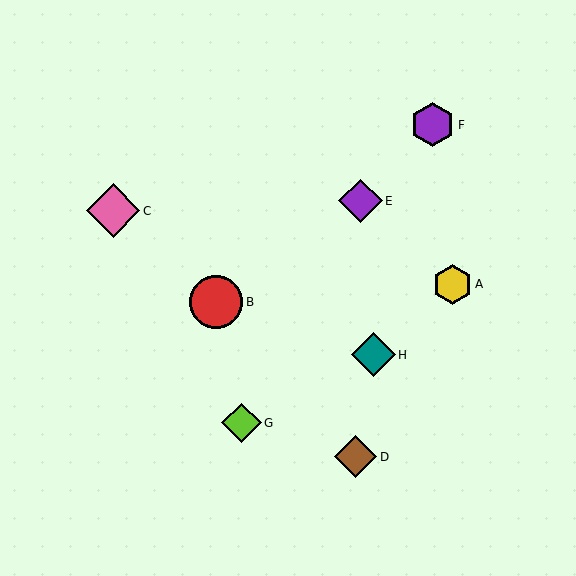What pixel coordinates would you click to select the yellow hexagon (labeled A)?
Click at (452, 284) to select the yellow hexagon A.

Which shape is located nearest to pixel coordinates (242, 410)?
The lime diamond (labeled G) at (241, 423) is nearest to that location.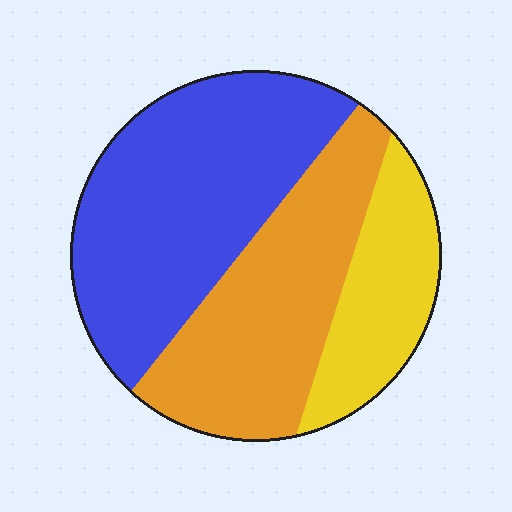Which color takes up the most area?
Blue, at roughly 45%.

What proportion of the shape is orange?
Orange covers roughly 35% of the shape.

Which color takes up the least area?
Yellow, at roughly 20%.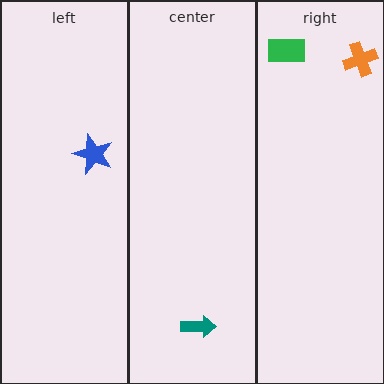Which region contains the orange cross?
The right region.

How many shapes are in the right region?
2.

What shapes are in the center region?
The teal arrow.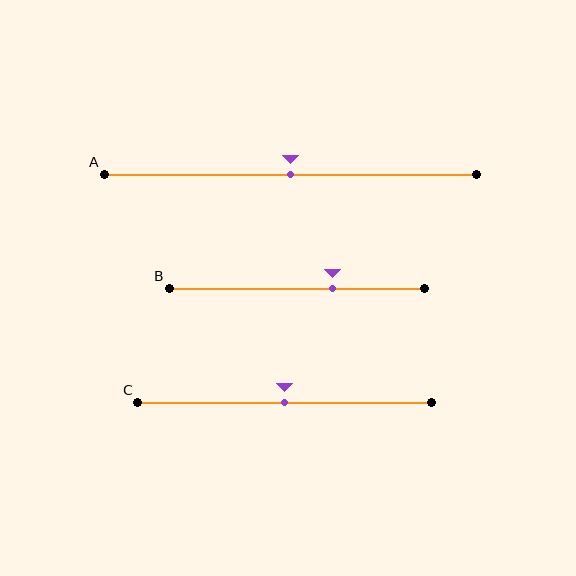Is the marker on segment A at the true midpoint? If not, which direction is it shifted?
Yes, the marker on segment A is at the true midpoint.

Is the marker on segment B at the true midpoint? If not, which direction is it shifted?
No, the marker on segment B is shifted to the right by about 14% of the segment length.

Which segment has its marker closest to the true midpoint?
Segment A has its marker closest to the true midpoint.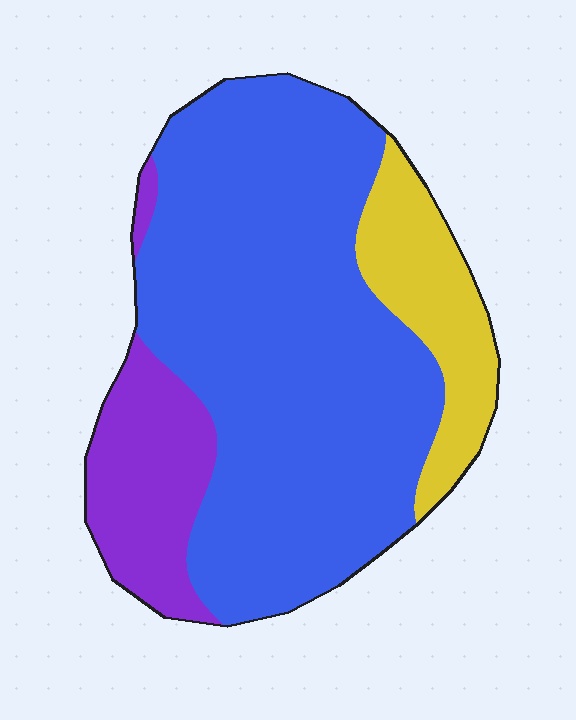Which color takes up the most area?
Blue, at roughly 70%.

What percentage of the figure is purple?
Purple covers about 15% of the figure.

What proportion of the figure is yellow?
Yellow takes up about one sixth (1/6) of the figure.